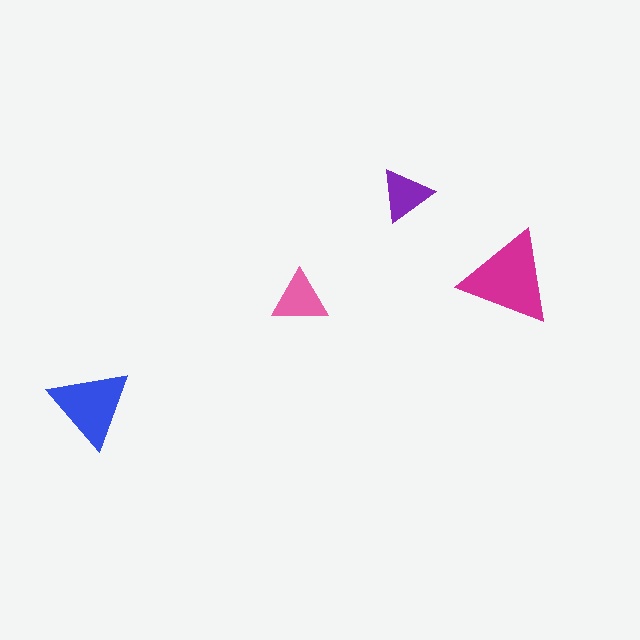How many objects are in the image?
There are 4 objects in the image.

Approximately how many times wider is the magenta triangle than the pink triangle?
About 1.5 times wider.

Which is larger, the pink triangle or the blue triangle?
The blue one.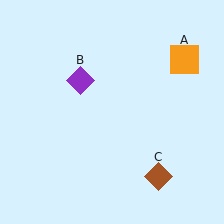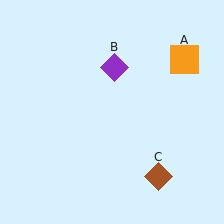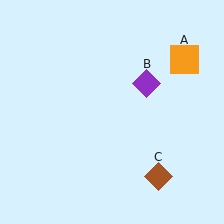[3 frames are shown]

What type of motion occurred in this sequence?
The purple diamond (object B) rotated clockwise around the center of the scene.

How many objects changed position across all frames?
1 object changed position: purple diamond (object B).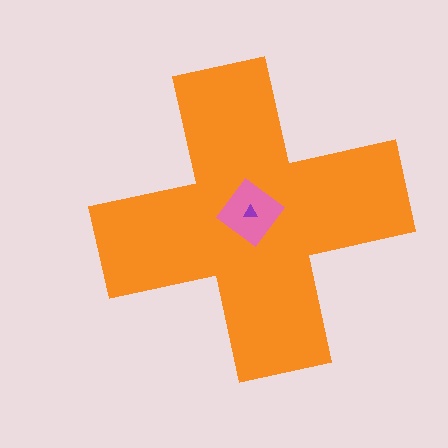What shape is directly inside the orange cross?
The pink diamond.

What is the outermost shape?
The orange cross.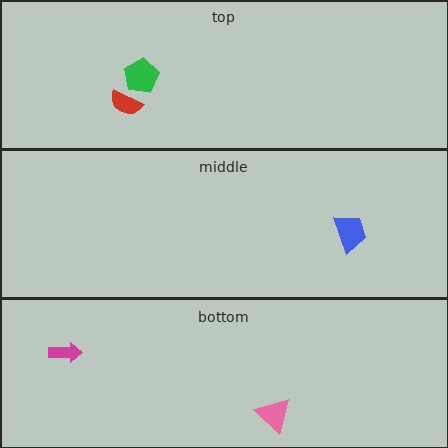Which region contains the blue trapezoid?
The middle region.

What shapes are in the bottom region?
The pink triangle, the magenta arrow.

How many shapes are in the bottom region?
2.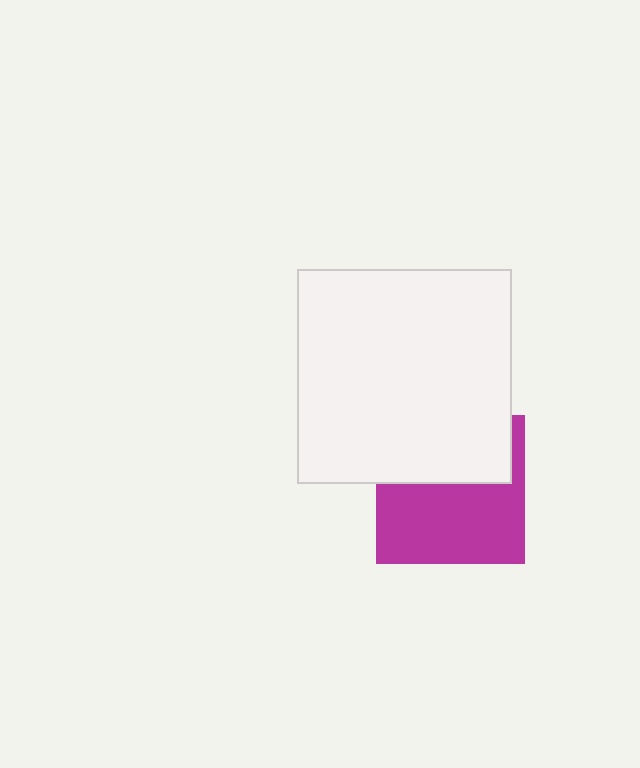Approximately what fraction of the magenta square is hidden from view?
Roughly 42% of the magenta square is hidden behind the white square.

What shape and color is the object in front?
The object in front is a white square.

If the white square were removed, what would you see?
You would see the complete magenta square.